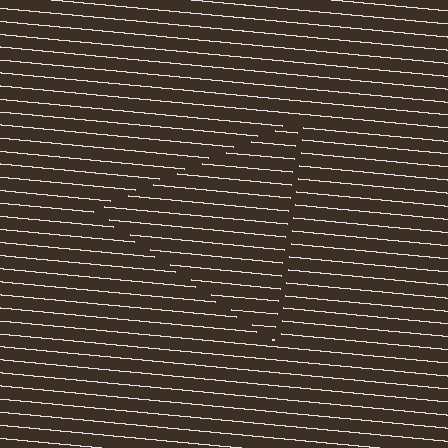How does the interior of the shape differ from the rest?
The interior of the shape contains the same grating, shifted by half a period — the contour is defined by the phase discontinuity where line-ends from the inner and outer gratings abut.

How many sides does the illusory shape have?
3 sides — the line-ends trace a triangle.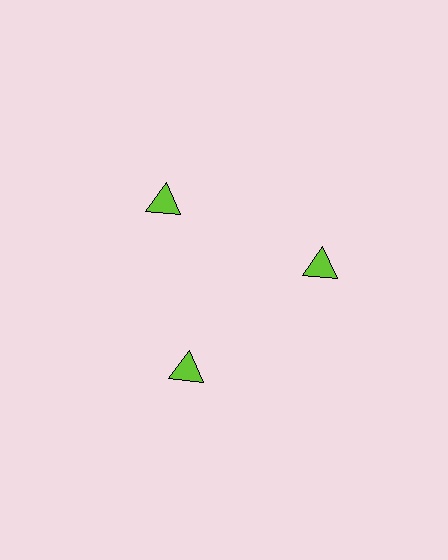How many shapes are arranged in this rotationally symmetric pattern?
There are 3 shapes, arranged in 3 groups of 1.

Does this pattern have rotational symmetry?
Yes, this pattern has 3-fold rotational symmetry. It looks the same after rotating 120 degrees around the center.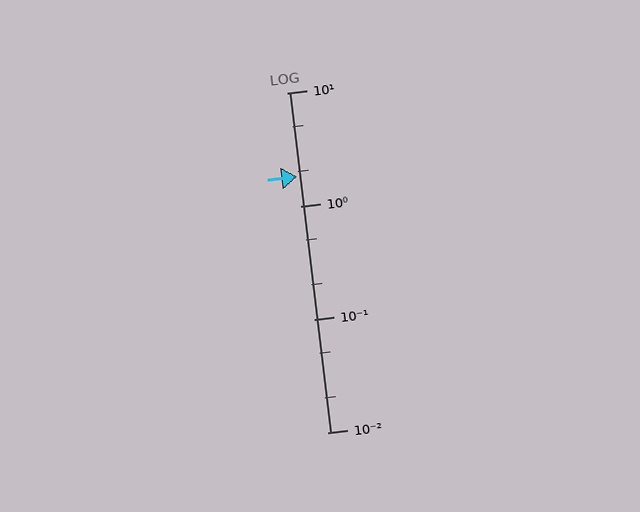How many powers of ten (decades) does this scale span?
The scale spans 3 decades, from 0.01 to 10.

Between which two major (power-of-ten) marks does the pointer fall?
The pointer is between 1 and 10.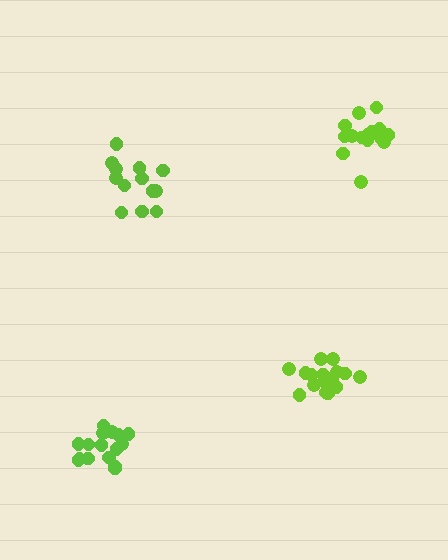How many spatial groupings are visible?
There are 4 spatial groupings.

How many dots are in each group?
Group 1: 16 dots, Group 2: 17 dots, Group 3: 16 dots, Group 4: 14 dots (63 total).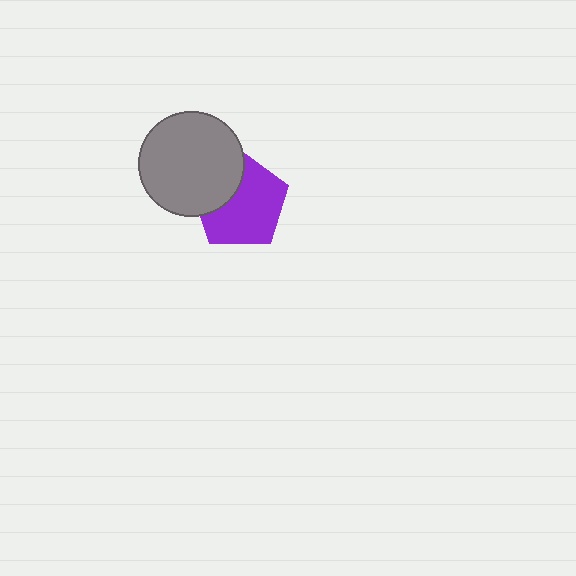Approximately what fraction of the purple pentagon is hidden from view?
Roughly 32% of the purple pentagon is hidden behind the gray circle.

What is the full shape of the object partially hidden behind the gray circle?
The partially hidden object is a purple pentagon.